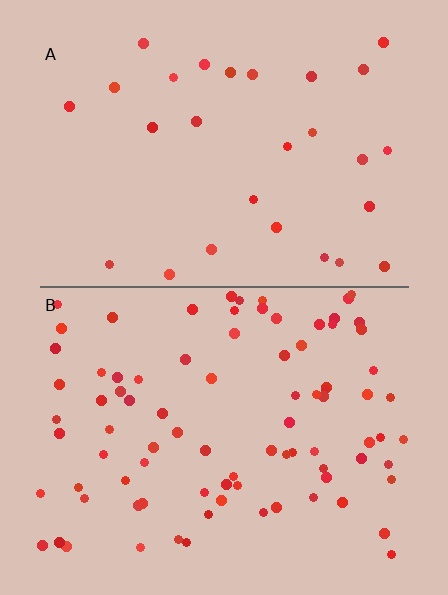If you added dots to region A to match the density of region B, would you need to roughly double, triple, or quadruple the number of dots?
Approximately triple.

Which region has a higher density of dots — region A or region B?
B (the bottom).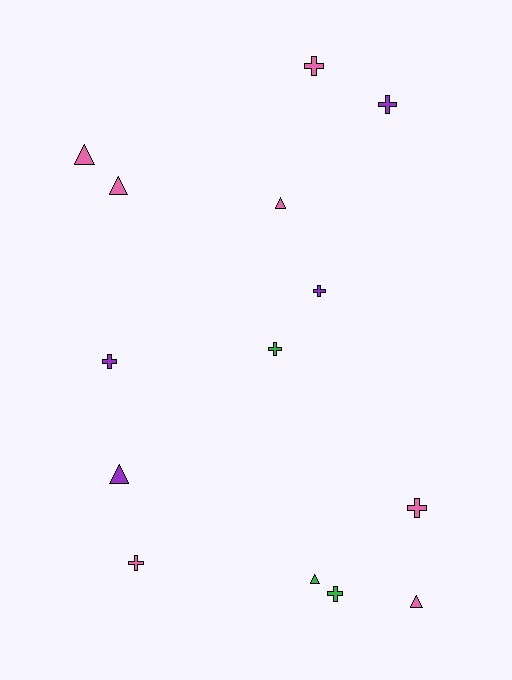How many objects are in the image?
There are 14 objects.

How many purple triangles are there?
There is 1 purple triangle.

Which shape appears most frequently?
Cross, with 8 objects.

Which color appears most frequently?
Pink, with 7 objects.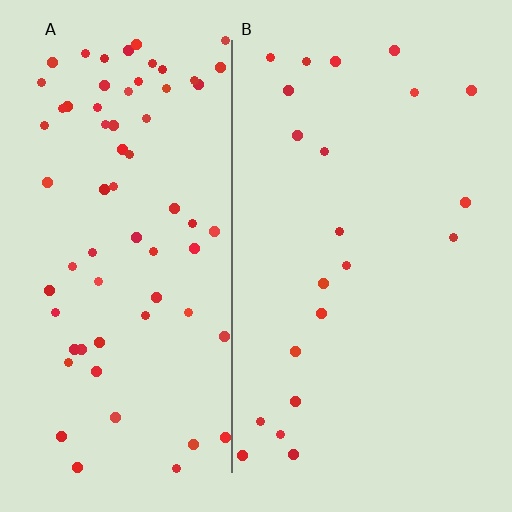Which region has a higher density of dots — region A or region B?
A (the left).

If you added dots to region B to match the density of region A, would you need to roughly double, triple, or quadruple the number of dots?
Approximately triple.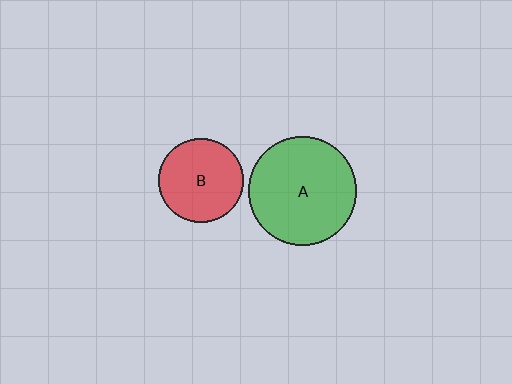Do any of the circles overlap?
No, none of the circles overlap.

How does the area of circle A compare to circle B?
Approximately 1.6 times.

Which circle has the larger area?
Circle A (green).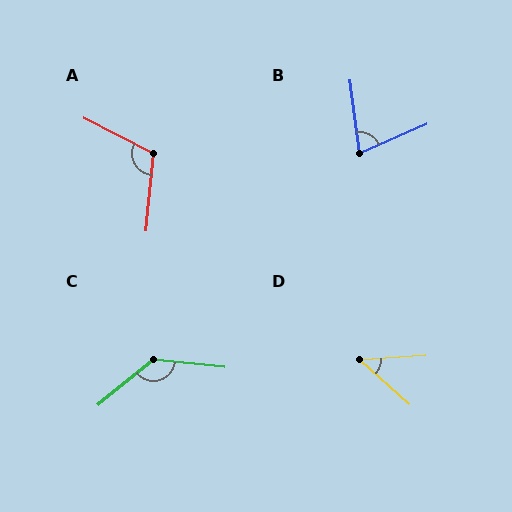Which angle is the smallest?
D, at approximately 46 degrees.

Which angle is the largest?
C, at approximately 135 degrees.